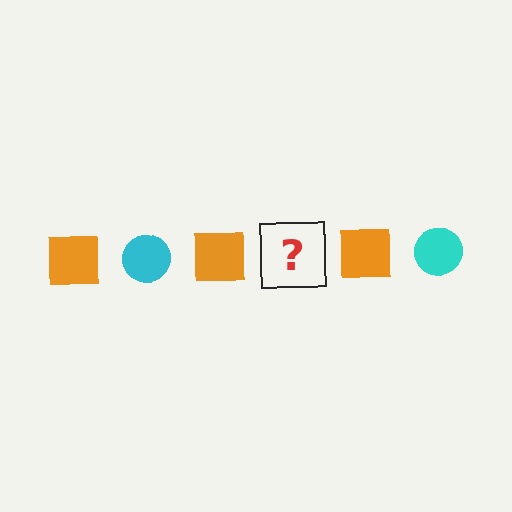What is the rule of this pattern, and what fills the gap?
The rule is that the pattern alternates between orange square and cyan circle. The gap should be filled with a cyan circle.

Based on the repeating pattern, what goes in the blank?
The blank should be a cyan circle.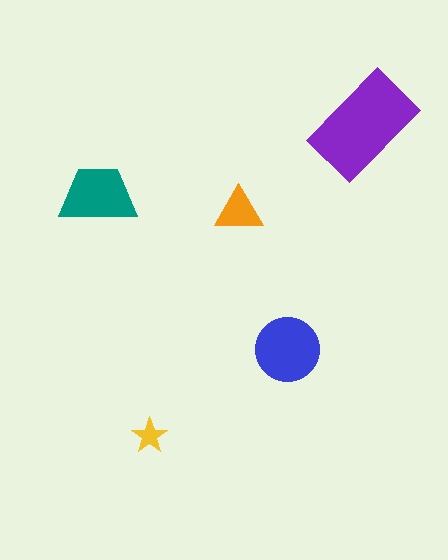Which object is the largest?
The purple rectangle.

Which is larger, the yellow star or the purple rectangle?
The purple rectangle.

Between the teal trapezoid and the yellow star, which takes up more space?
The teal trapezoid.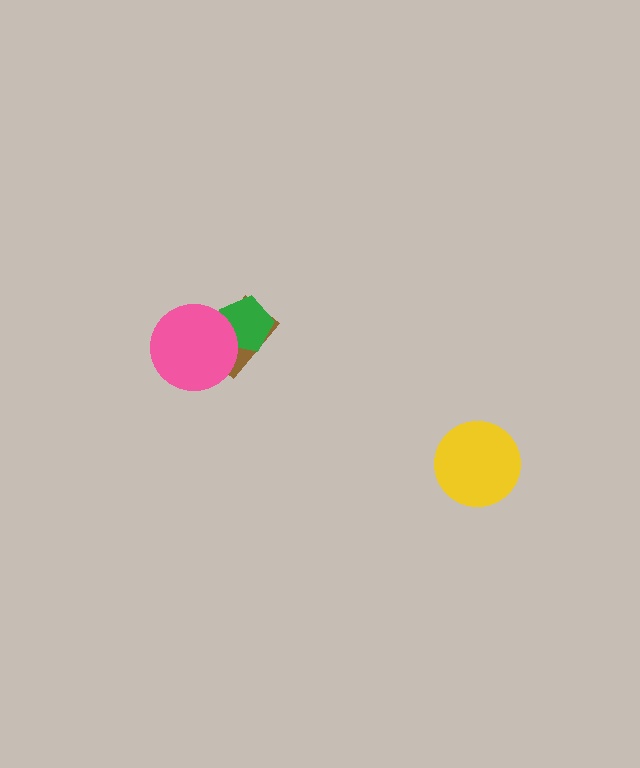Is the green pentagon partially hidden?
Yes, it is partially covered by another shape.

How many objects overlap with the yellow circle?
0 objects overlap with the yellow circle.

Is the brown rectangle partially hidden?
Yes, it is partially covered by another shape.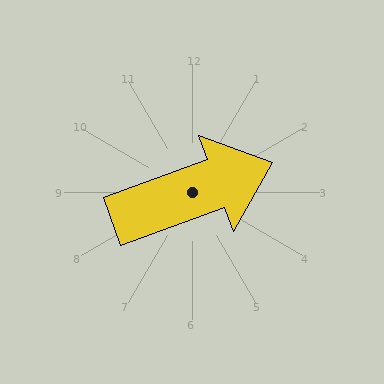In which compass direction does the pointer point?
East.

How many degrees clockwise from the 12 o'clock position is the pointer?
Approximately 70 degrees.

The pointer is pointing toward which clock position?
Roughly 2 o'clock.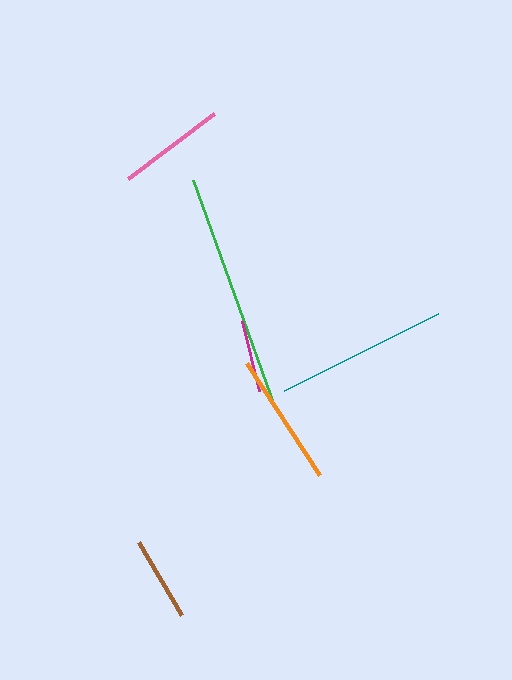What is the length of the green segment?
The green segment is approximately 242 pixels long.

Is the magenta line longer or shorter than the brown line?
The brown line is longer than the magenta line.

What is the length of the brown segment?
The brown segment is approximately 84 pixels long.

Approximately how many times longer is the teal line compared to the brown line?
The teal line is approximately 2.0 times the length of the brown line.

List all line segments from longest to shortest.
From longest to shortest: green, teal, orange, pink, brown, magenta.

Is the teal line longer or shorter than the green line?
The green line is longer than the teal line.